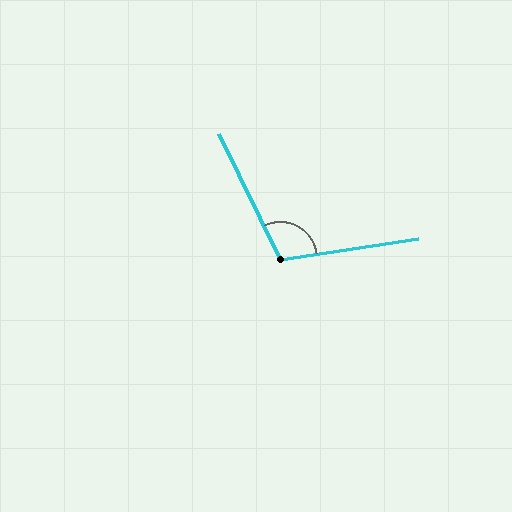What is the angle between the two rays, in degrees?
Approximately 108 degrees.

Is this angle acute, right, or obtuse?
It is obtuse.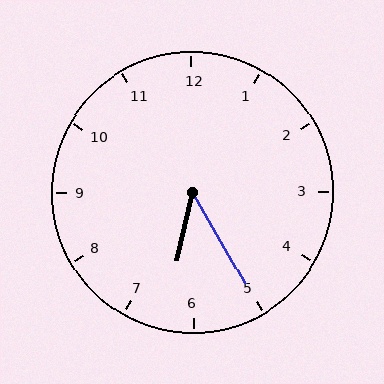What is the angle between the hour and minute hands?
Approximately 42 degrees.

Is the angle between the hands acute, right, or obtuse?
It is acute.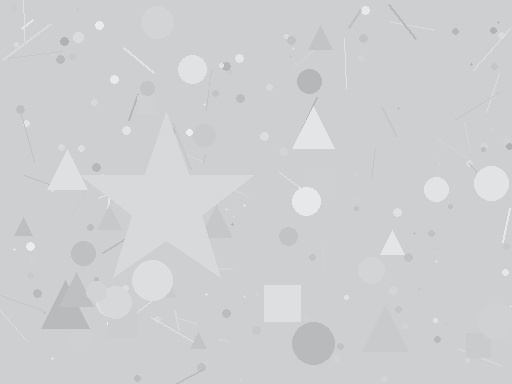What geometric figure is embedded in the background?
A star is embedded in the background.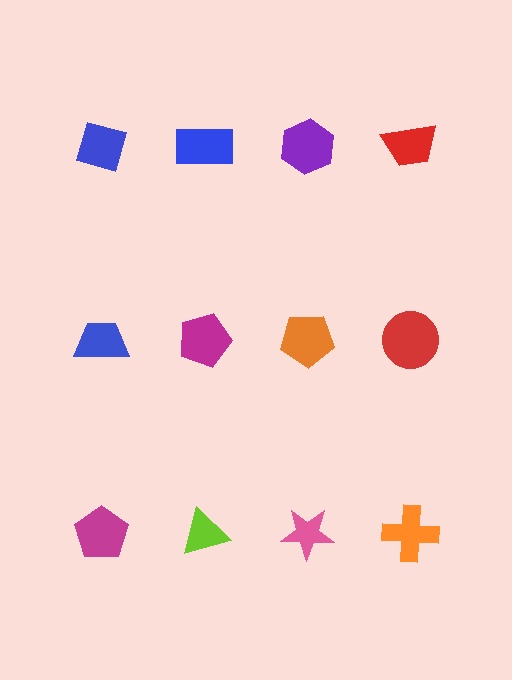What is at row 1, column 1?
A blue diamond.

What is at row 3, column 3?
A pink star.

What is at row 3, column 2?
A lime triangle.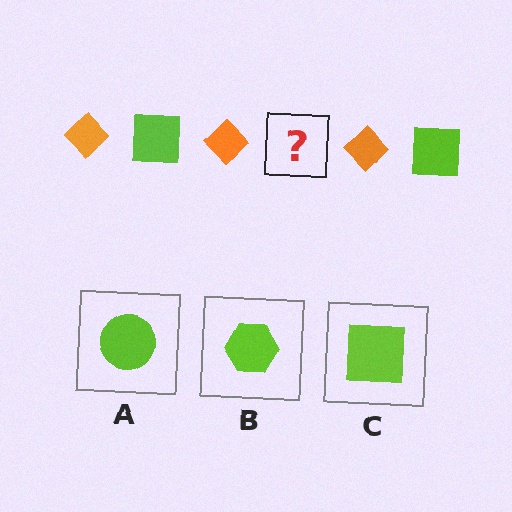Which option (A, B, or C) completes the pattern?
C.